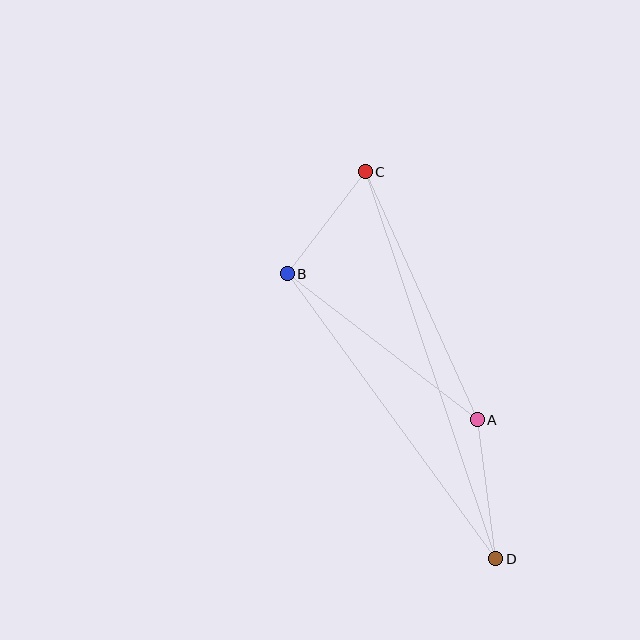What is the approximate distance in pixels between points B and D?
The distance between B and D is approximately 354 pixels.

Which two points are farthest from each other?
Points C and D are farthest from each other.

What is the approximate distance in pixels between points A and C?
The distance between A and C is approximately 272 pixels.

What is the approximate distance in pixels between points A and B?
The distance between A and B is approximately 240 pixels.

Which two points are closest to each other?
Points B and C are closest to each other.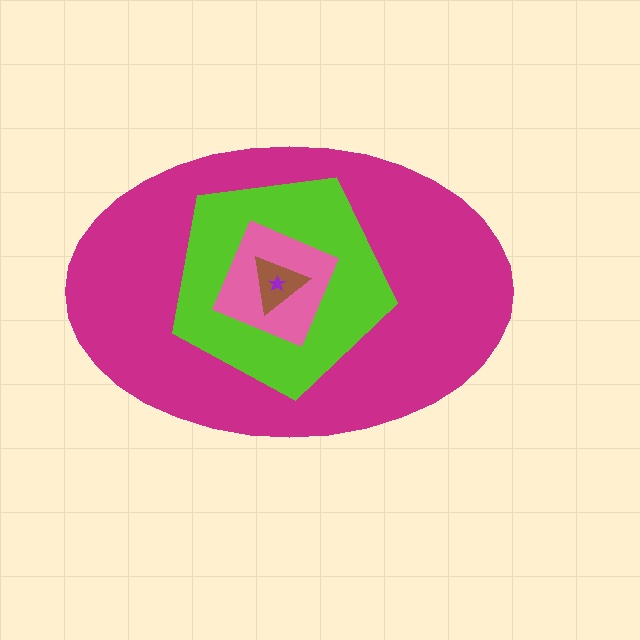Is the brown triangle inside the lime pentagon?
Yes.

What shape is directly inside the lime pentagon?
The pink diamond.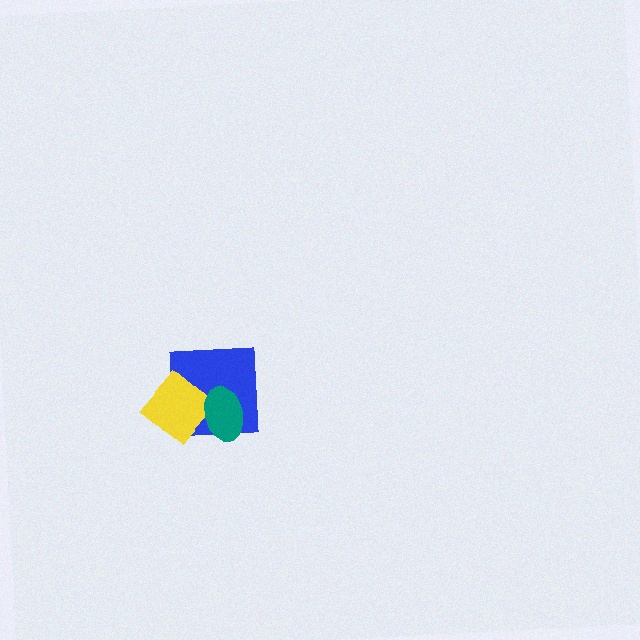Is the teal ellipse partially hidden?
No, no other shape covers it.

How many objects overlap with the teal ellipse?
2 objects overlap with the teal ellipse.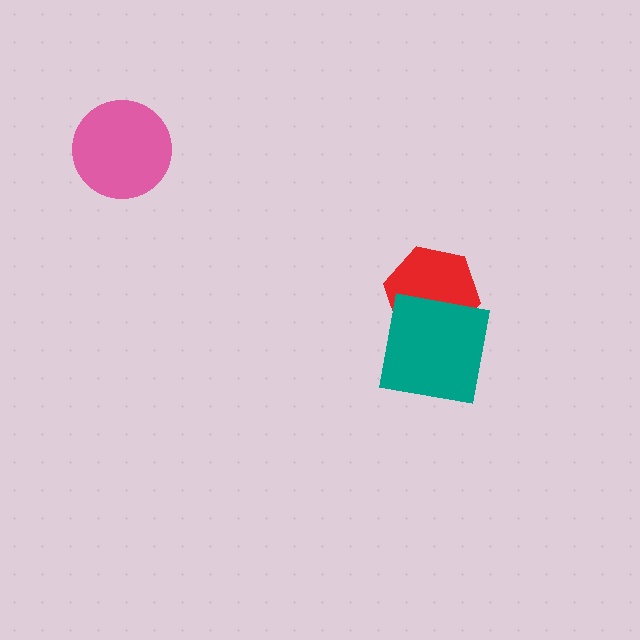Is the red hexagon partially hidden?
Yes, it is partially covered by another shape.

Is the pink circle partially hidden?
No, no other shape covers it.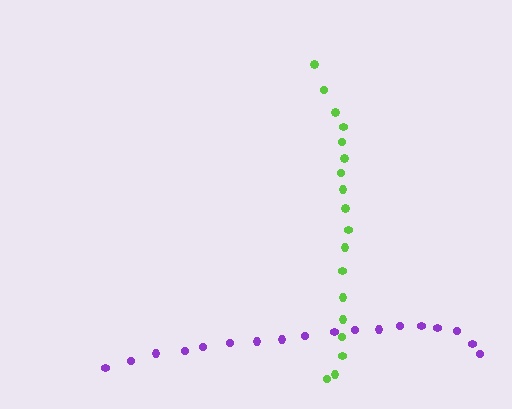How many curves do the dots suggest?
There are 2 distinct paths.